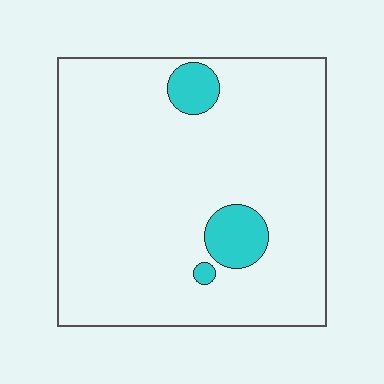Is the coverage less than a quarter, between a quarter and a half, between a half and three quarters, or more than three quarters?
Less than a quarter.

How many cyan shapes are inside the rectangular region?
3.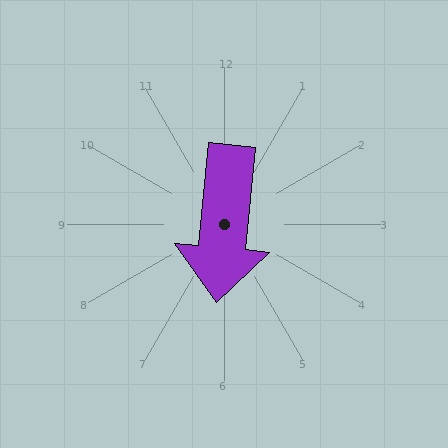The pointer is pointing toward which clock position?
Roughly 6 o'clock.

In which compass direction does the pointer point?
South.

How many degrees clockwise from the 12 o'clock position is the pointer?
Approximately 186 degrees.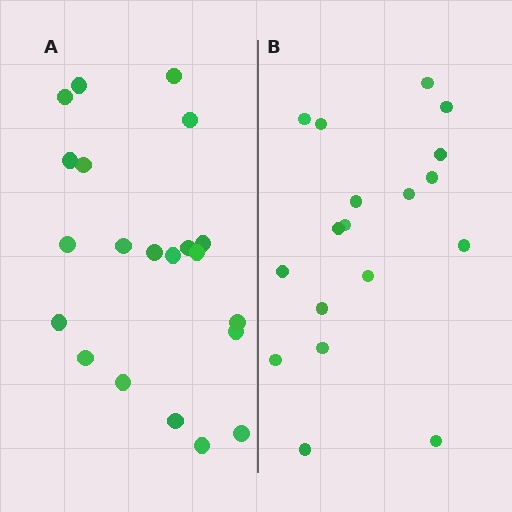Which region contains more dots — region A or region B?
Region A (the left region) has more dots.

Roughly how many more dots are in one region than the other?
Region A has just a few more — roughly 2 or 3 more dots than region B.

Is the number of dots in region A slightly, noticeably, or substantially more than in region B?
Region A has only slightly more — the two regions are fairly close. The ratio is roughly 1.2 to 1.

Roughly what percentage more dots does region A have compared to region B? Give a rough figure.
About 15% more.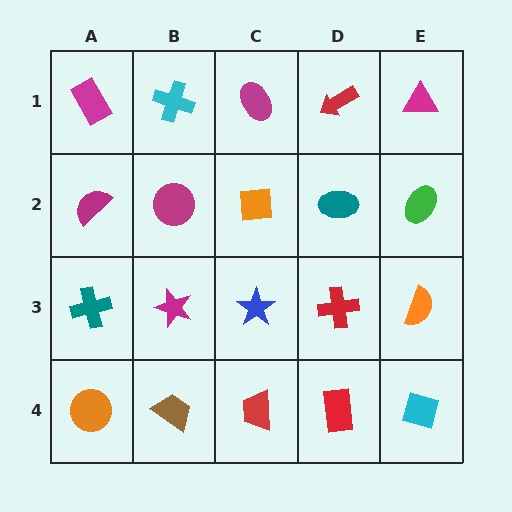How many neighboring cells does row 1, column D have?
3.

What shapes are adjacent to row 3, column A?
A magenta semicircle (row 2, column A), an orange circle (row 4, column A), a magenta star (row 3, column B).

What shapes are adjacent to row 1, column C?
An orange square (row 2, column C), a cyan cross (row 1, column B), a red arrow (row 1, column D).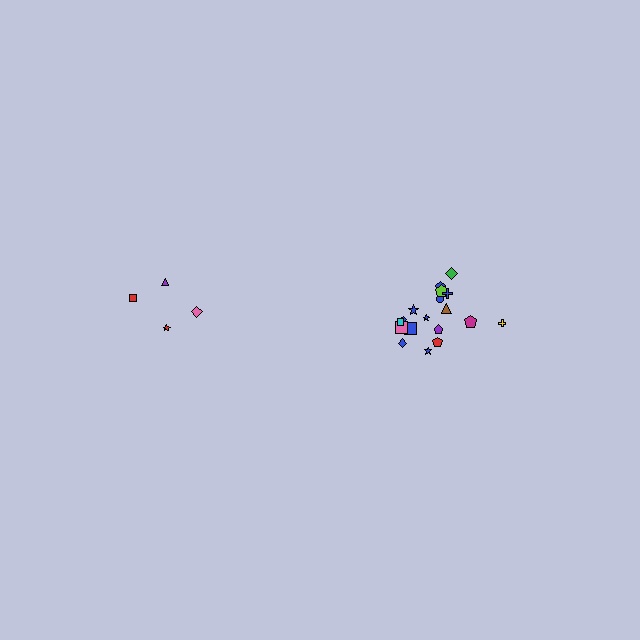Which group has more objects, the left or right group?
The right group.